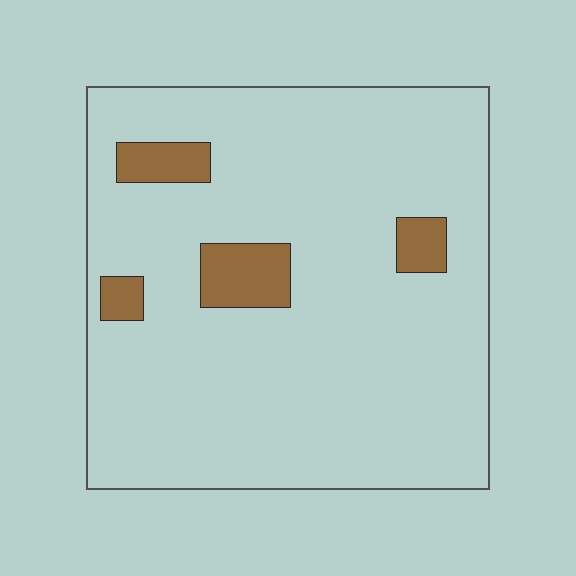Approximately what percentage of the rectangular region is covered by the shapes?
Approximately 10%.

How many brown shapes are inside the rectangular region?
4.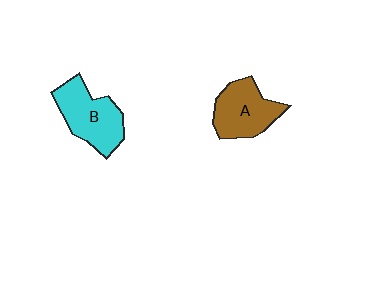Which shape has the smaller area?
Shape A (brown).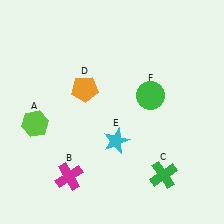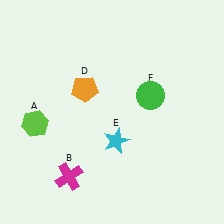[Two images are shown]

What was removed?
The green cross (C) was removed in Image 2.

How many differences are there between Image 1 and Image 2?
There is 1 difference between the two images.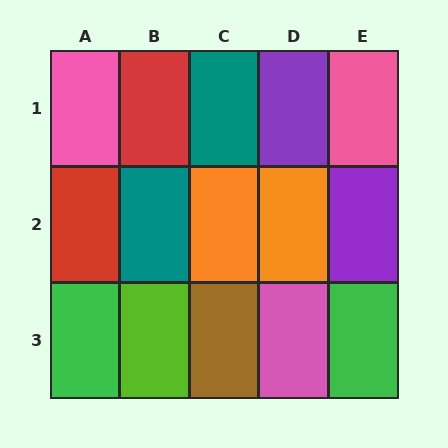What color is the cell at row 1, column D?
Purple.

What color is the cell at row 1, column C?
Teal.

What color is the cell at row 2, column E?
Purple.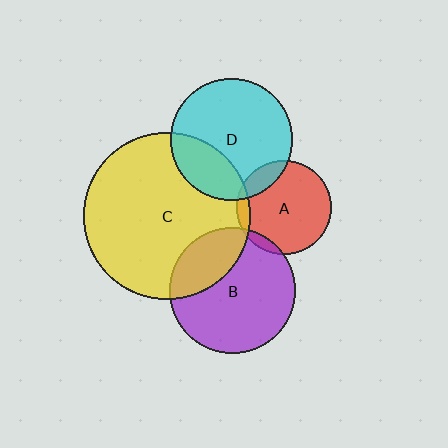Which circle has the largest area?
Circle C (yellow).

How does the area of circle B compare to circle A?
Approximately 1.8 times.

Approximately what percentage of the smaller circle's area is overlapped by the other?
Approximately 5%.